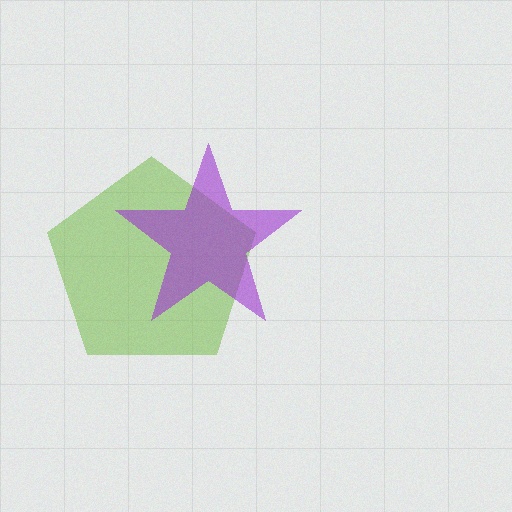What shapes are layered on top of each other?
The layered shapes are: a lime pentagon, a purple star.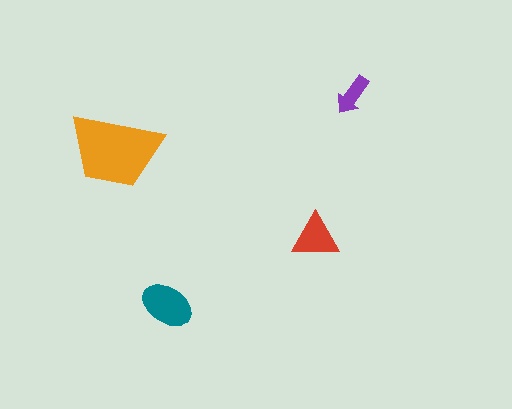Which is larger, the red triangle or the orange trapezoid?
The orange trapezoid.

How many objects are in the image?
There are 4 objects in the image.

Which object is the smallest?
The purple arrow.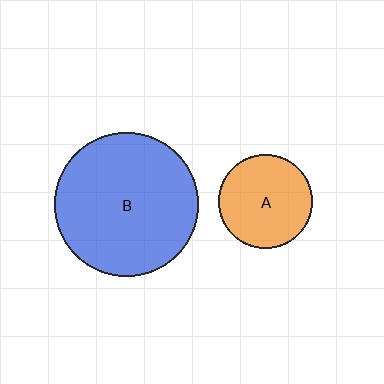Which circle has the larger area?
Circle B (blue).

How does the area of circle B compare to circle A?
Approximately 2.3 times.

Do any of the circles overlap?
No, none of the circles overlap.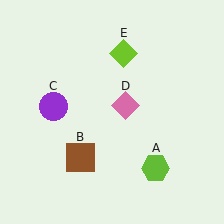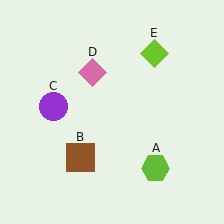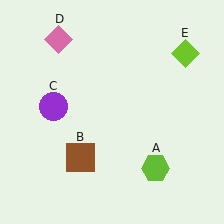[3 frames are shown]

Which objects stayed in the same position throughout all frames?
Lime hexagon (object A) and brown square (object B) and purple circle (object C) remained stationary.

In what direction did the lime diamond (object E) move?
The lime diamond (object E) moved right.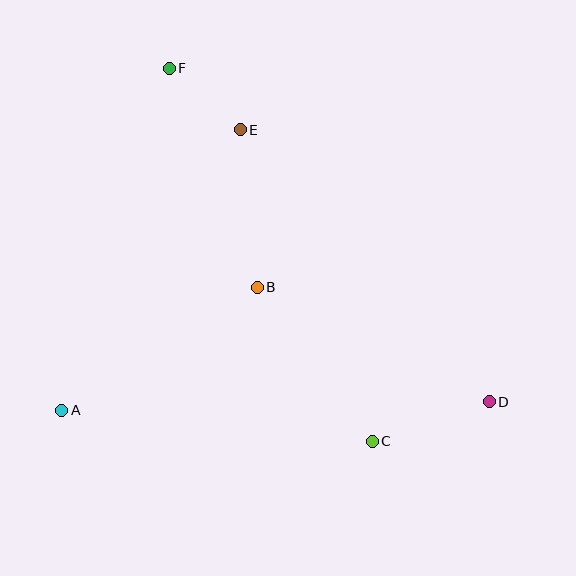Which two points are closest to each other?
Points E and F are closest to each other.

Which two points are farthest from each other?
Points D and F are farthest from each other.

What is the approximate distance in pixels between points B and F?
The distance between B and F is approximately 236 pixels.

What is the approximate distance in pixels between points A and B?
The distance between A and B is approximately 231 pixels.